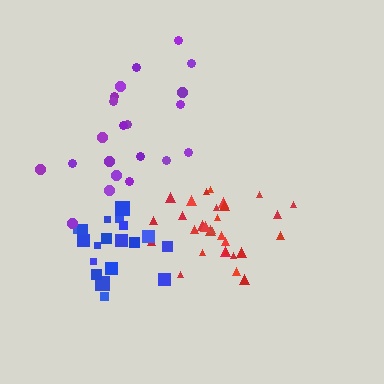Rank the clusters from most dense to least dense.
red, blue, purple.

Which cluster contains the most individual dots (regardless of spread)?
Red (30).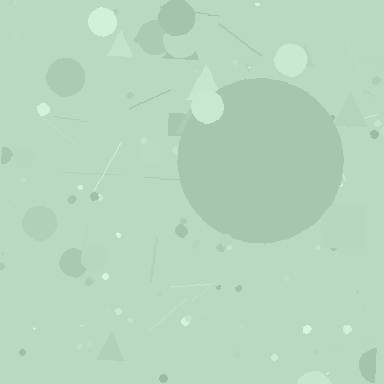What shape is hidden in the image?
A circle is hidden in the image.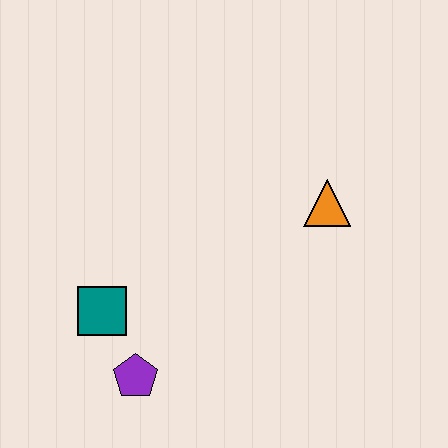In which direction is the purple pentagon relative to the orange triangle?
The purple pentagon is to the left of the orange triangle.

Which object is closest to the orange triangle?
The teal square is closest to the orange triangle.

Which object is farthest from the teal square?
The orange triangle is farthest from the teal square.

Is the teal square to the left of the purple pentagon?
Yes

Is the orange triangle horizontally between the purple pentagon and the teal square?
No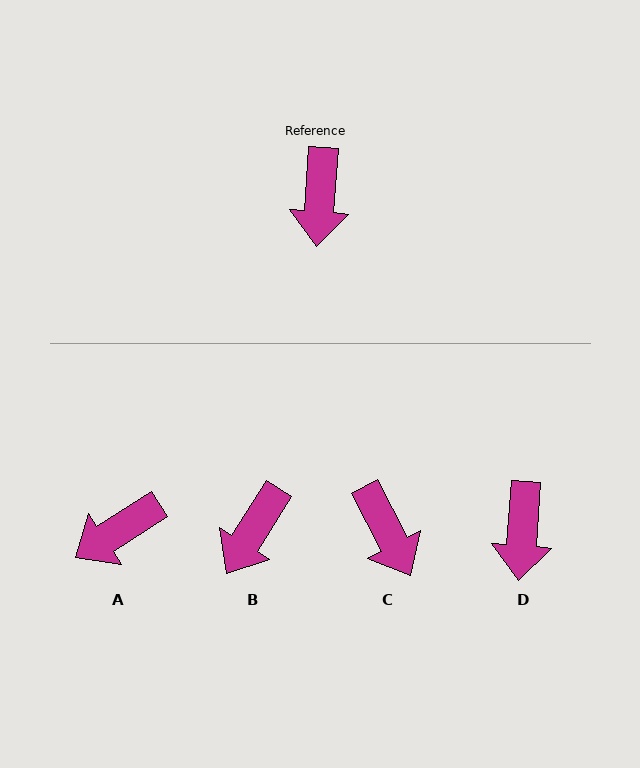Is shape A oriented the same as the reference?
No, it is off by about 53 degrees.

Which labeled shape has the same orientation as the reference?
D.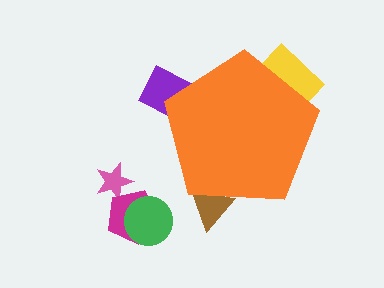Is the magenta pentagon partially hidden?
No, the magenta pentagon is fully visible.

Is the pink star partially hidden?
No, the pink star is fully visible.